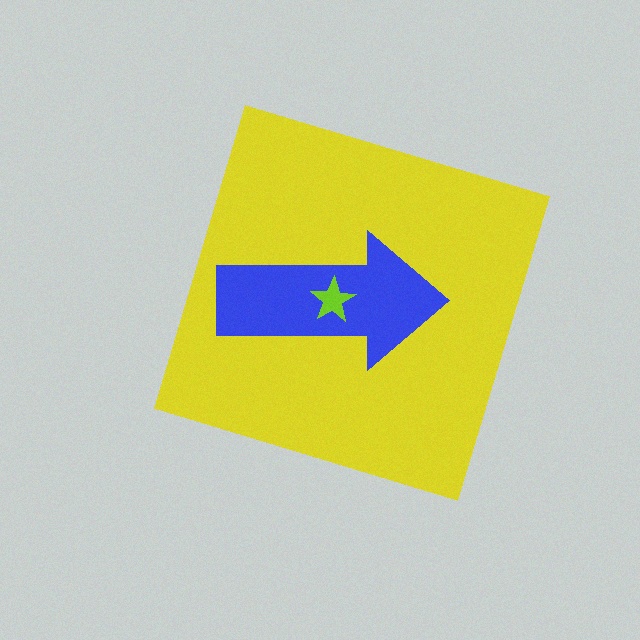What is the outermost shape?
The yellow diamond.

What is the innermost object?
The lime star.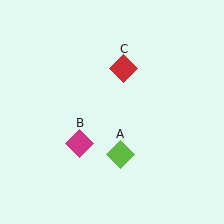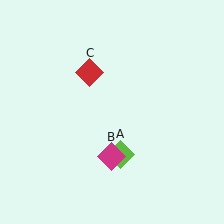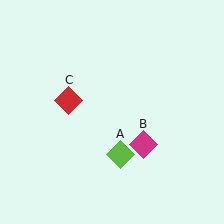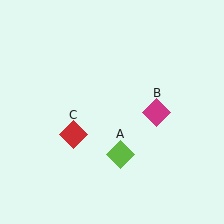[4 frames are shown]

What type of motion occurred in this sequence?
The magenta diamond (object B), red diamond (object C) rotated counterclockwise around the center of the scene.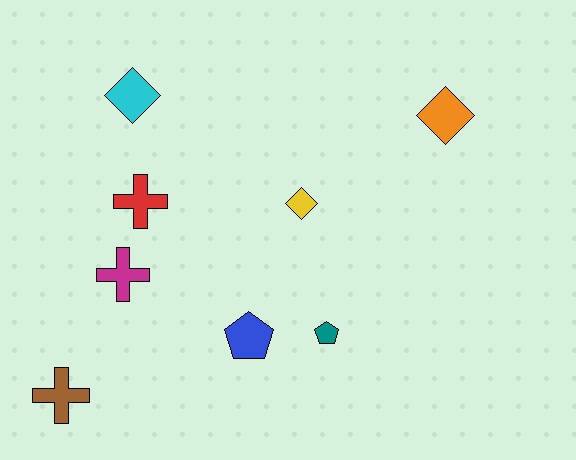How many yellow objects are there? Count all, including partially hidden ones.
There is 1 yellow object.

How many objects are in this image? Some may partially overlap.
There are 8 objects.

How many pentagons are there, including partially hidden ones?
There are 2 pentagons.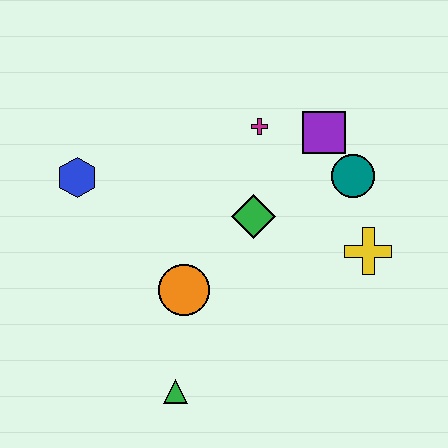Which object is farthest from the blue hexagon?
The yellow cross is farthest from the blue hexagon.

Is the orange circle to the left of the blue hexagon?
No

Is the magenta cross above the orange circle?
Yes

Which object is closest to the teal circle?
The purple square is closest to the teal circle.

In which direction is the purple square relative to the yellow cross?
The purple square is above the yellow cross.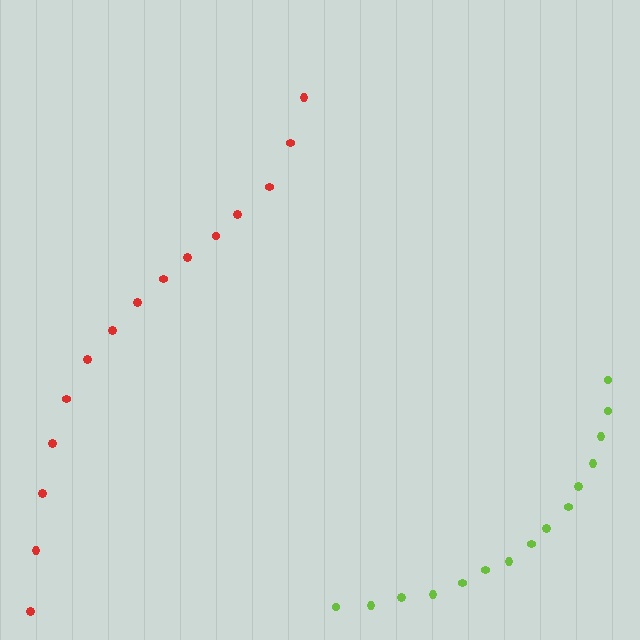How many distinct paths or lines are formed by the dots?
There are 2 distinct paths.